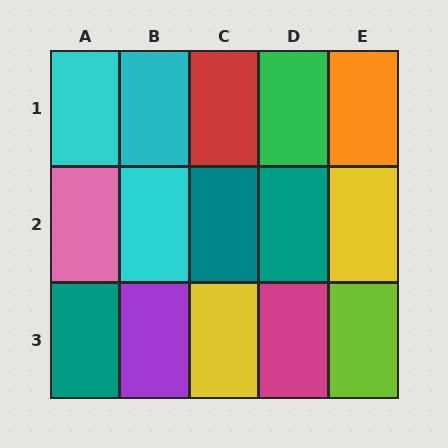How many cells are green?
1 cell is green.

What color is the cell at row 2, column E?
Yellow.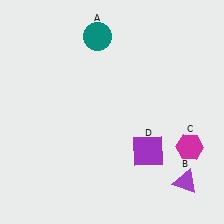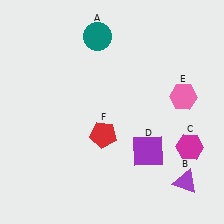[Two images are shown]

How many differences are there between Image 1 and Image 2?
There are 2 differences between the two images.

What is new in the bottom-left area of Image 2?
A red pentagon (F) was added in the bottom-left area of Image 2.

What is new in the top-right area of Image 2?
A pink hexagon (E) was added in the top-right area of Image 2.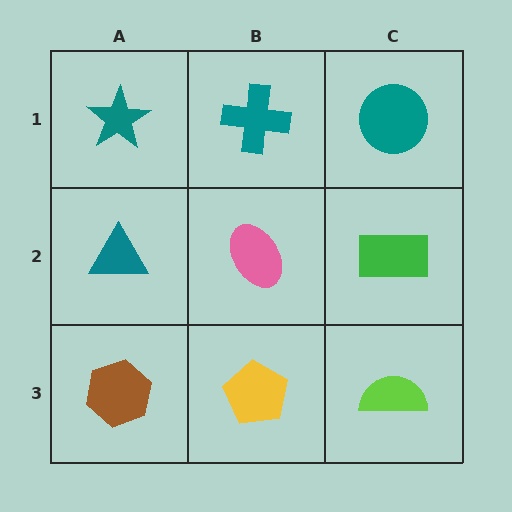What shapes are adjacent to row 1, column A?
A teal triangle (row 2, column A), a teal cross (row 1, column B).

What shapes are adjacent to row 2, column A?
A teal star (row 1, column A), a brown hexagon (row 3, column A), a pink ellipse (row 2, column B).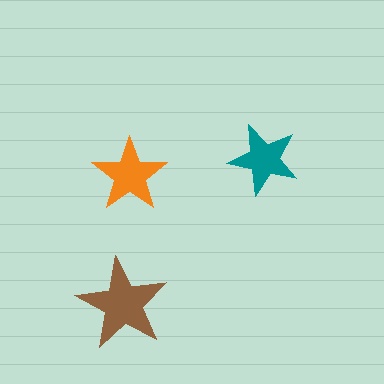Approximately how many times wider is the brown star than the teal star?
About 1.5 times wider.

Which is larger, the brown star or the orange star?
The brown one.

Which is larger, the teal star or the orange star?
The orange one.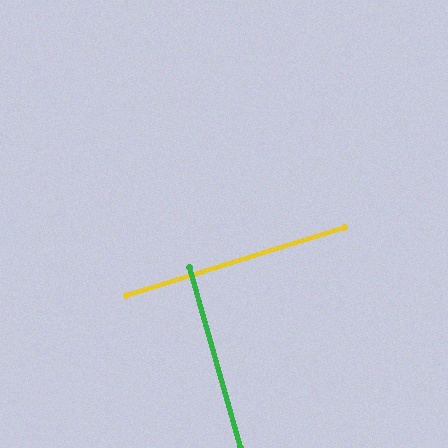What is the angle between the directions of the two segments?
Approximately 89 degrees.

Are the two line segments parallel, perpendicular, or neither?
Perpendicular — they meet at approximately 89°.